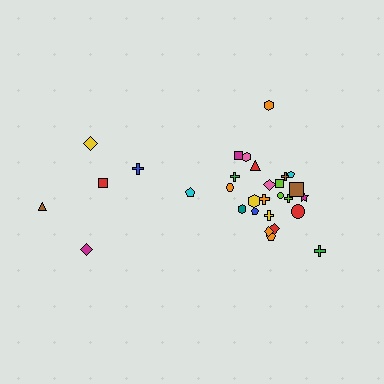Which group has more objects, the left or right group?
The right group.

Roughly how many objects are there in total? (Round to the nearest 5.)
Roughly 30 objects in total.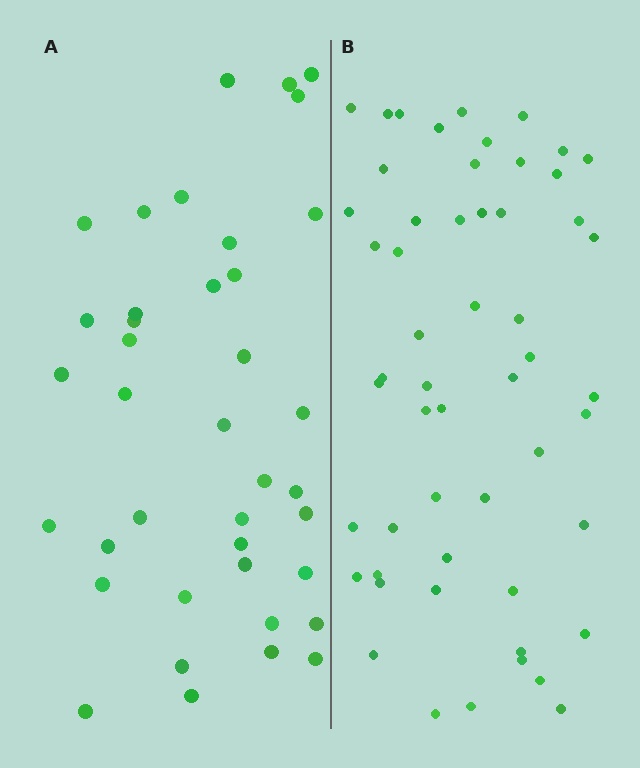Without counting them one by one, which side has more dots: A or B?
Region B (the right region) has more dots.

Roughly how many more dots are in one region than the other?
Region B has approximately 15 more dots than region A.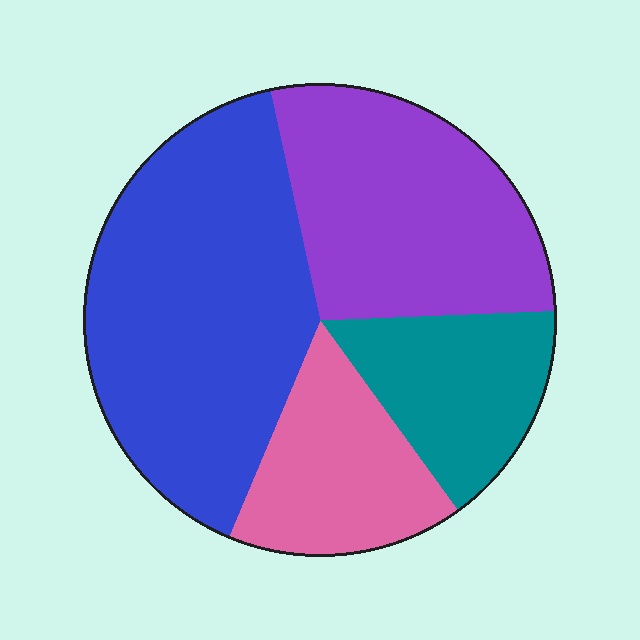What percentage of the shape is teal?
Teal takes up about one sixth (1/6) of the shape.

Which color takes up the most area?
Blue, at roughly 40%.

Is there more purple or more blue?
Blue.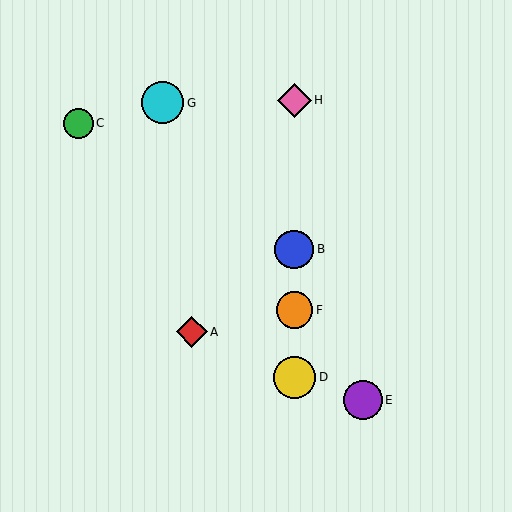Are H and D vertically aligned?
Yes, both are at x≈294.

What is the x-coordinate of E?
Object E is at x≈363.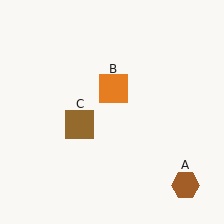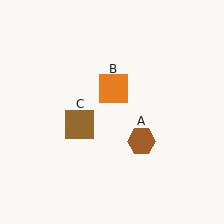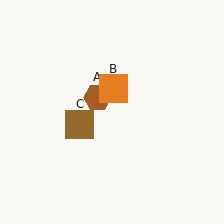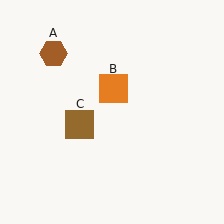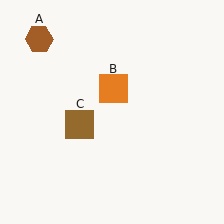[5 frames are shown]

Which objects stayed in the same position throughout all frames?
Orange square (object B) and brown square (object C) remained stationary.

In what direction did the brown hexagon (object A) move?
The brown hexagon (object A) moved up and to the left.